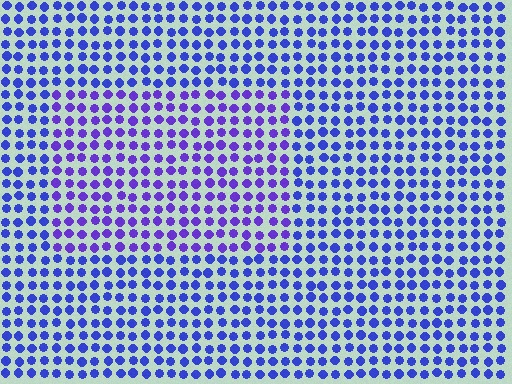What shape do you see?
I see a rectangle.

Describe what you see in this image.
The image is filled with small blue elements in a uniform arrangement. A rectangle-shaped region is visible where the elements are tinted to a slightly different hue, forming a subtle color boundary.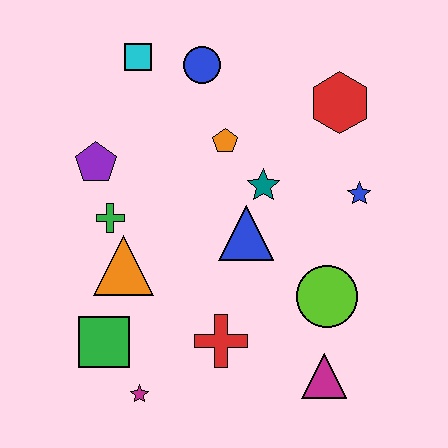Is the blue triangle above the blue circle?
No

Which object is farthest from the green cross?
The magenta triangle is farthest from the green cross.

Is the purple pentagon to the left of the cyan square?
Yes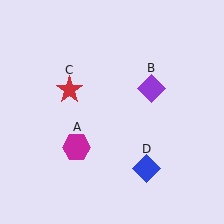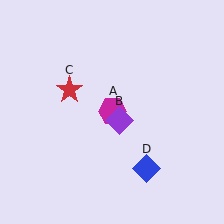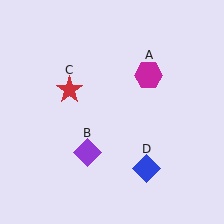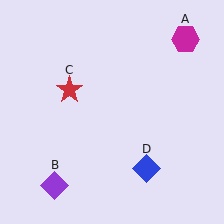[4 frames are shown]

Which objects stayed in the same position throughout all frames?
Red star (object C) and blue diamond (object D) remained stationary.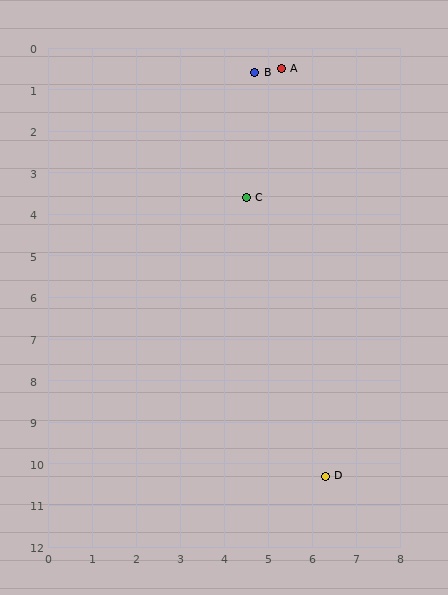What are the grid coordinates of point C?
Point C is at approximately (4.5, 3.6).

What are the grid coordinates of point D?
Point D is at approximately (6.3, 10.3).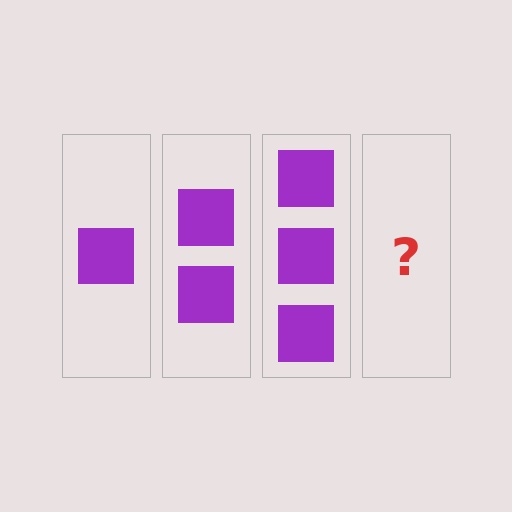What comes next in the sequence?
The next element should be 4 squares.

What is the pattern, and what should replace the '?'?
The pattern is that each step adds one more square. The '?' should be 4 squares.